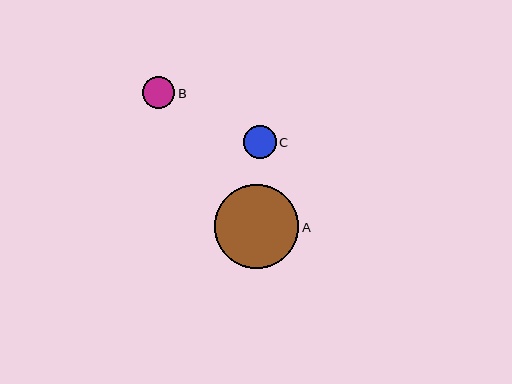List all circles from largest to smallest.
From largest to smallest: A, C, B.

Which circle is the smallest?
Circle B is the smallest with a size of approximately 32 pixels.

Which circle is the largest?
Circle A is the largest with a size of approximately 84 pixels.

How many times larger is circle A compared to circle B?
Circle A is approximately 2.7 times the size of circle B.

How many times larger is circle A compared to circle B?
Circle A is approximately 2.7 times the size of circle B.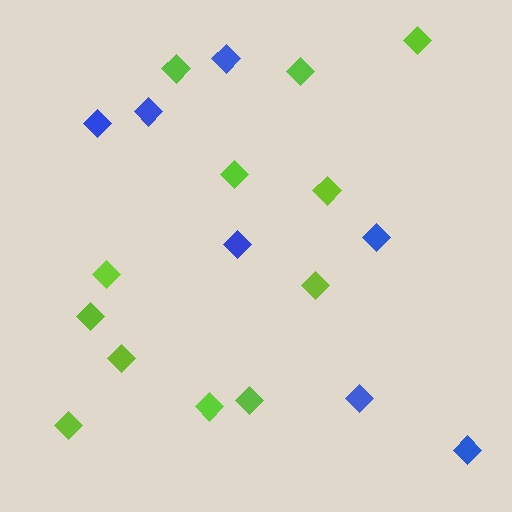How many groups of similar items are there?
There are 2 groups: one group of blue diamonds (7) and one group of lime diamonds (12).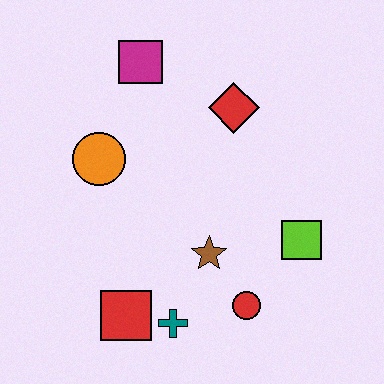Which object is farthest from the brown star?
The magenta square is farthest from the brown star.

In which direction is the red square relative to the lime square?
The red square is to the left of the lime square.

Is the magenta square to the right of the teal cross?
No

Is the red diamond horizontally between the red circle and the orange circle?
Yes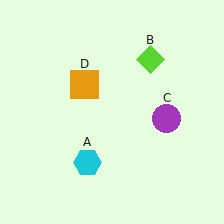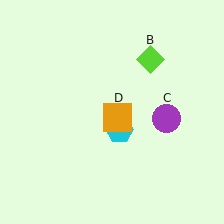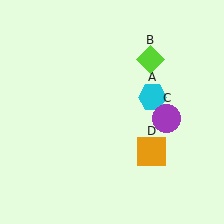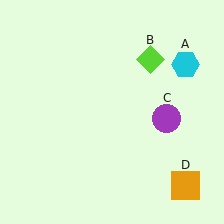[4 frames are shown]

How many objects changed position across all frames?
2 objects changed position: cyan hexagon (object A), orange square (object D).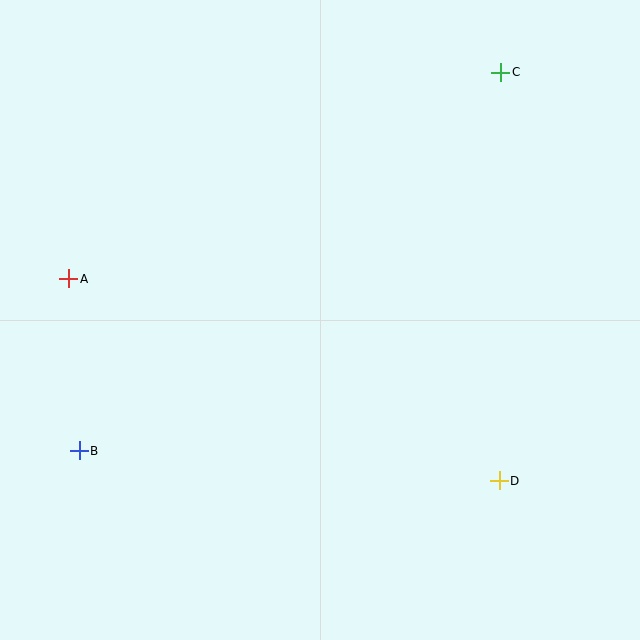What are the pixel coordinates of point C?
Point C is at (501, 72).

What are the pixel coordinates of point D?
Point D is at (499, 481).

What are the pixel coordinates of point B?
Point B is at (79, 451).